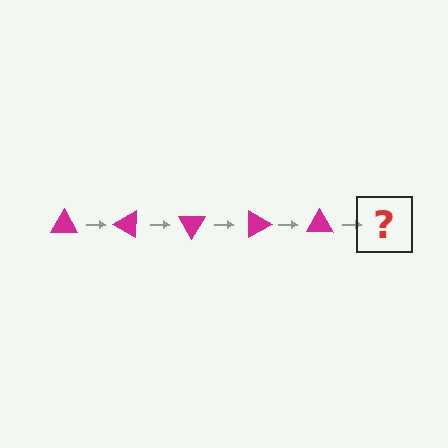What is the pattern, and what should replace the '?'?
The pattern is that the triangle rotates 30 degrees each step. The '?' should be a magenta triangle rotated 150 degrees.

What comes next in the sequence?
The next element should be a magenta triangle rotated 150 degrees.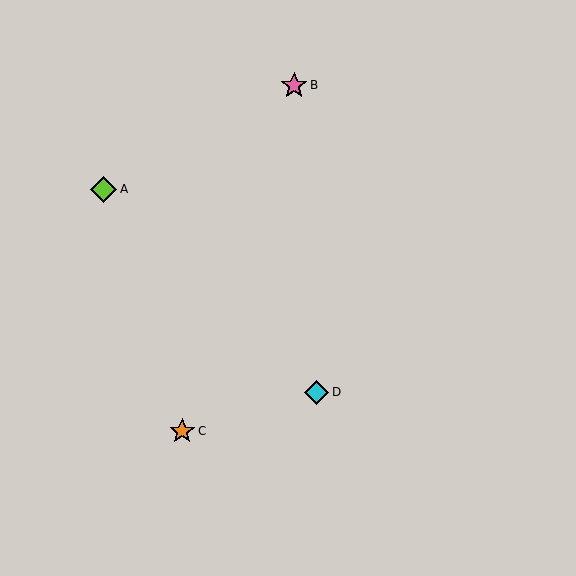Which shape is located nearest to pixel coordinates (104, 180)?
The lime diamond (labeled A) at (104, 189) is nearest to that location.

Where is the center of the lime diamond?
The center of the lime diamond is at (104, 189).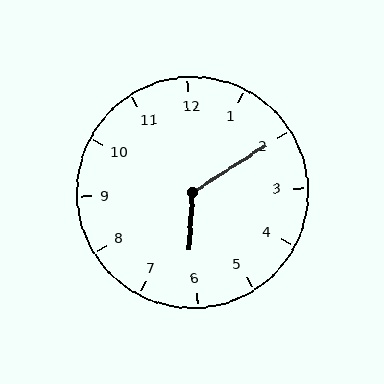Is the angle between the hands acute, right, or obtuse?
It is obtuse.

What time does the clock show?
6:10.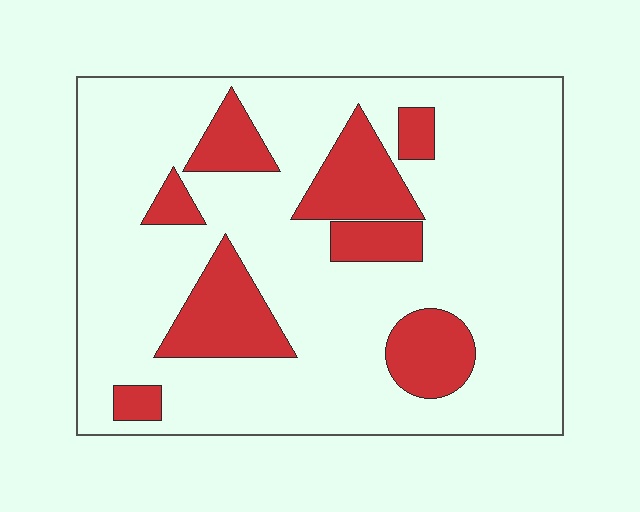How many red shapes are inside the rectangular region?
8.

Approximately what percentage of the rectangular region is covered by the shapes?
Approximately 20%.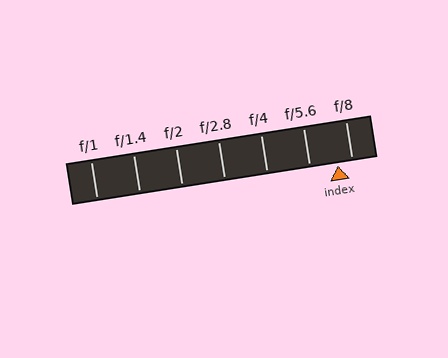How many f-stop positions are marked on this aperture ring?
There are 7 f-stop positions marked.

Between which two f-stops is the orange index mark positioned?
The index mark is between f/5.6 and f/8.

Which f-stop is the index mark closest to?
The index mark is closest to f/8.